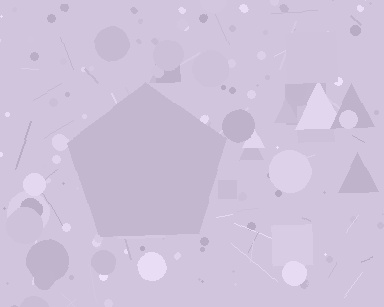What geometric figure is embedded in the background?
A pentagon is embedded in the background.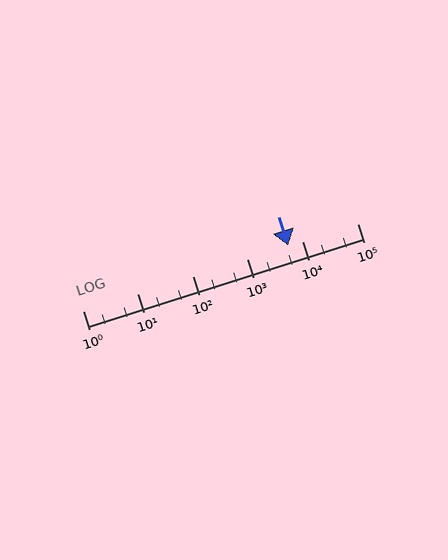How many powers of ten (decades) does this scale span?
The scale spans 5 decades, from 1 to 100000.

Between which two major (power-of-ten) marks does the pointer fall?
The pointer is between 1000 and 10000.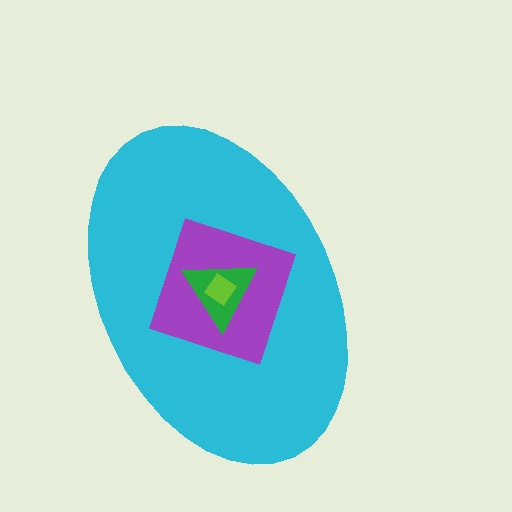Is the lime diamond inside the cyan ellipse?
Yes.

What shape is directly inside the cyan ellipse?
The purple square.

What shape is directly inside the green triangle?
The lime diamond.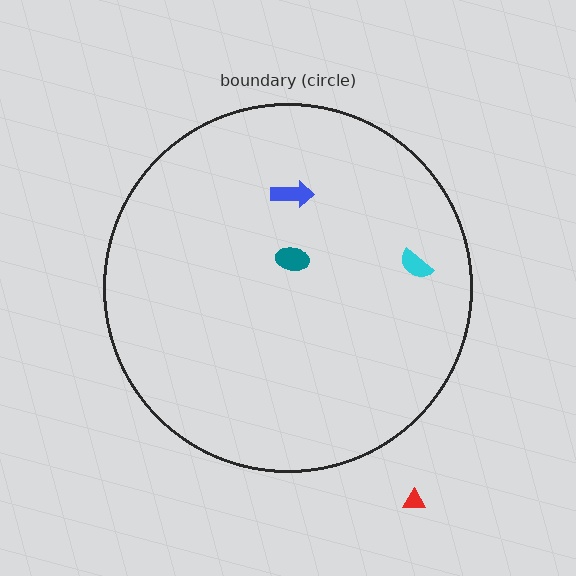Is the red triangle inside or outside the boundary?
Outside.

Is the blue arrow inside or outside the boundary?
Inside.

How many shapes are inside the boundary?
3 inside, 1 outside.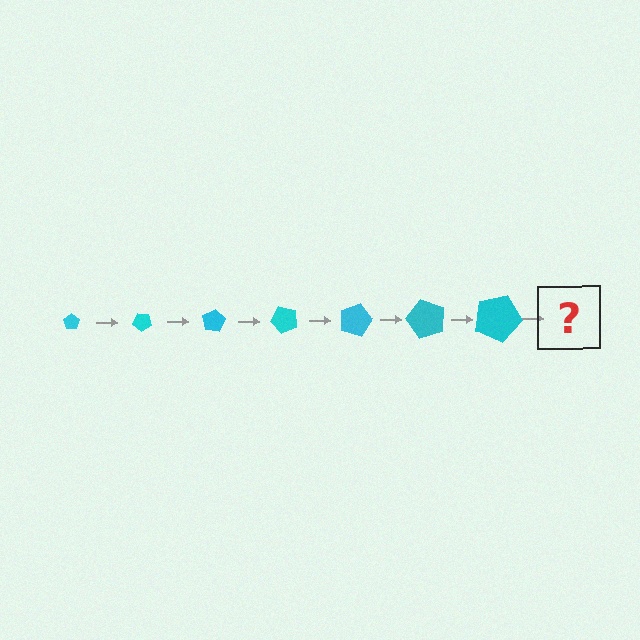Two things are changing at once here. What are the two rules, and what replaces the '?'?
The two rules are that the pentagon grows larger each step and it rotates 40 degrees each step. The '?' should be a pentagon, larger than the previous one and rotated 280 degrees from the start.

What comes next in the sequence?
The next element should be a pentagon, larger than the previous one and rotated 280 degrees from the start.